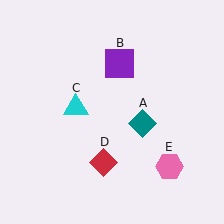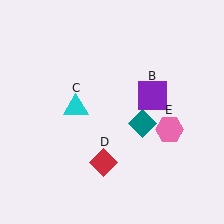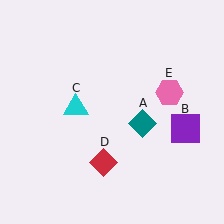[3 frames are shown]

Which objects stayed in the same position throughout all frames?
Teal diamond (object A) and cyan triangle (object C) and red diamond (object D) remained stationary.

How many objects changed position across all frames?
2 objects changed position: purple square (object B), pink hexagon (object E).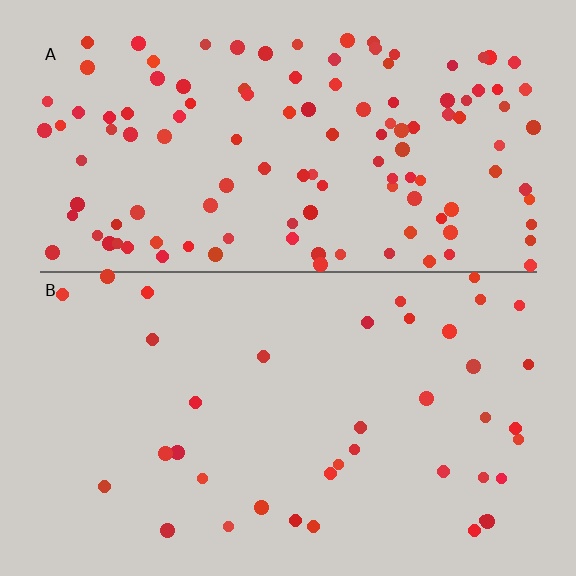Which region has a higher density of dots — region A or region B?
A (the top).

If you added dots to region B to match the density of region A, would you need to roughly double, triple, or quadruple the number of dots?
Approximately triple.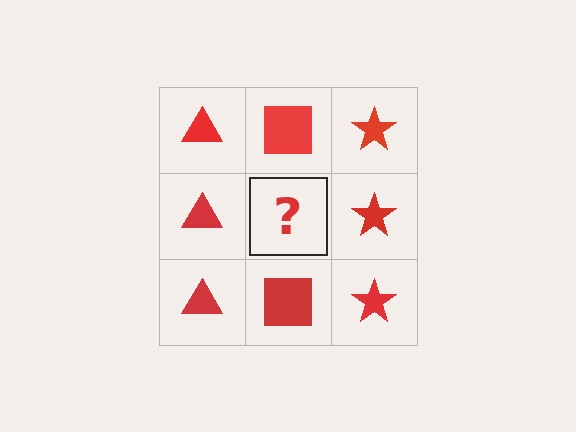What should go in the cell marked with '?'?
The missing cell should contain a red square.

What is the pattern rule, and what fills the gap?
The rule is that each column has a consistent shape. The gap should be filled with a red square.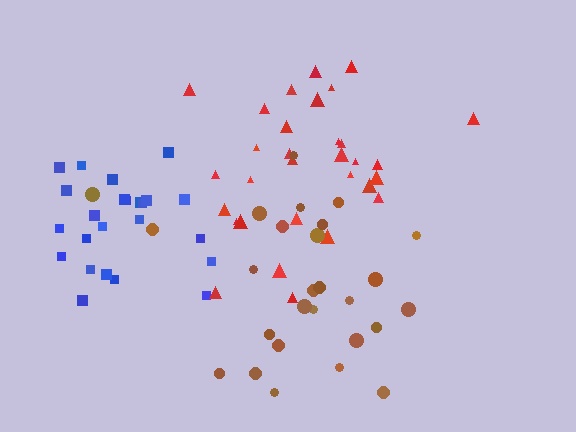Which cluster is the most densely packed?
Blue.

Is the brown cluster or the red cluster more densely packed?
Red.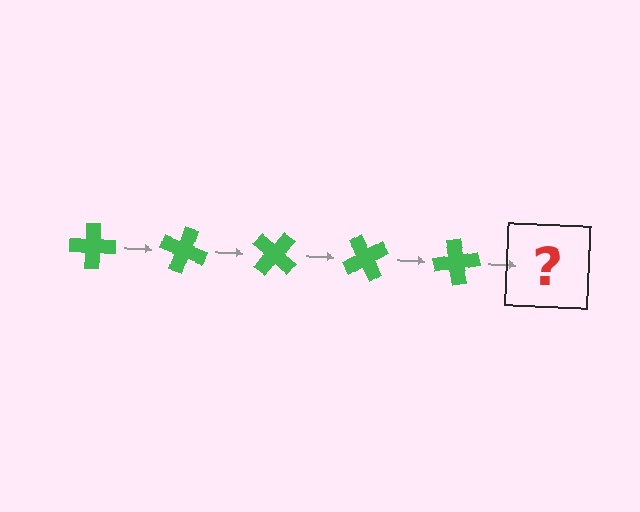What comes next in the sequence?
The next element should be a green cross rotated 100 degrees.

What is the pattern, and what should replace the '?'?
The pattern is that the cross rotates 20 degrees each step. The '?' should be a green cross rotated 100 degrees.